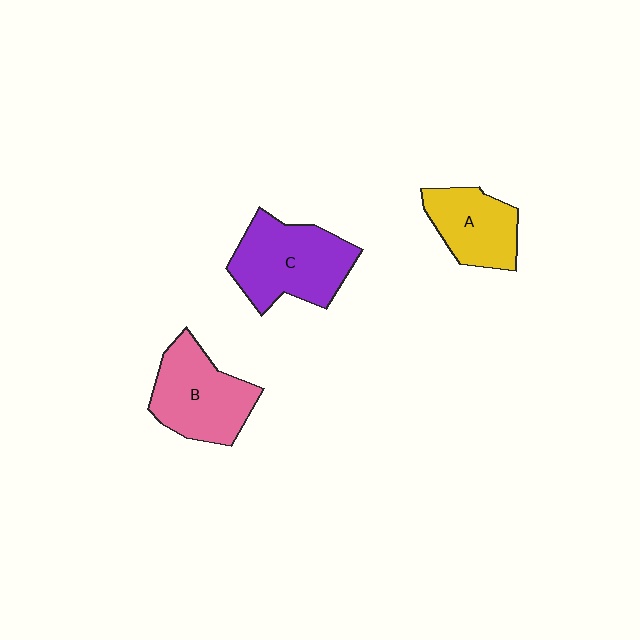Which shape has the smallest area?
Shape A (yellow).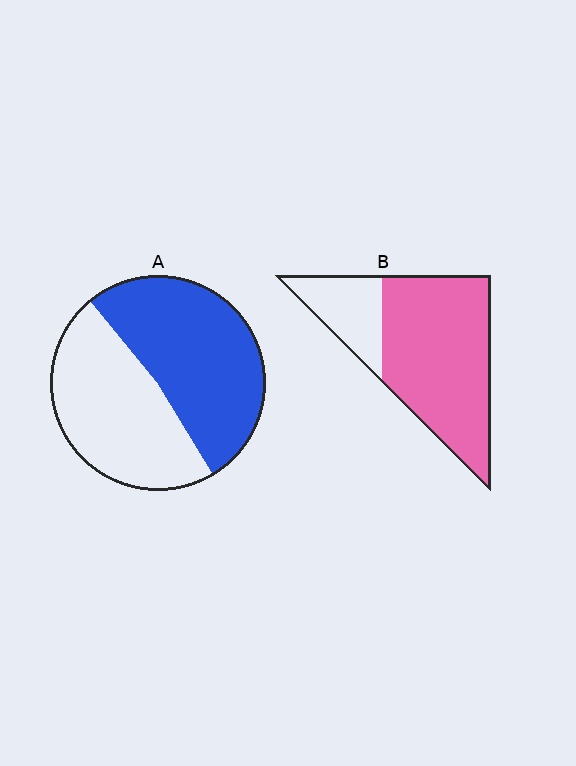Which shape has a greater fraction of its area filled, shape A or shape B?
Shape B.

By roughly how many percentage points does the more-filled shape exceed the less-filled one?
By roughly 25 percentage points (B over A).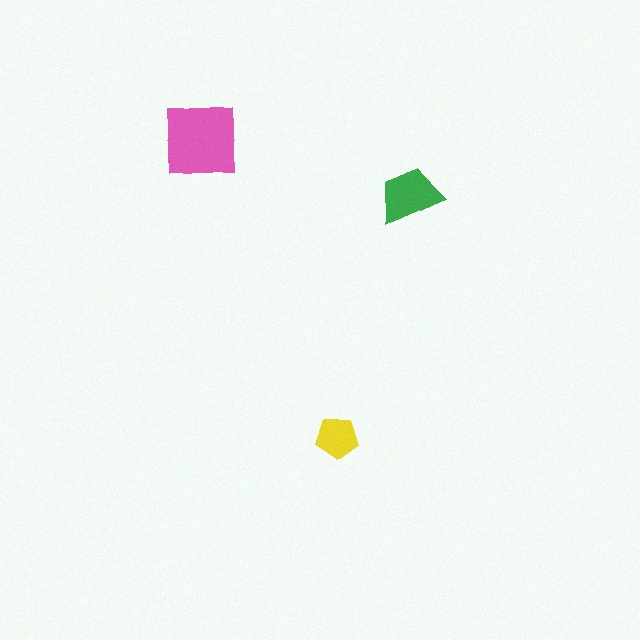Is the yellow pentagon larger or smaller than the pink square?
Smaller.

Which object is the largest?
The pink square.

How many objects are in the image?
There are 3 objects in the image.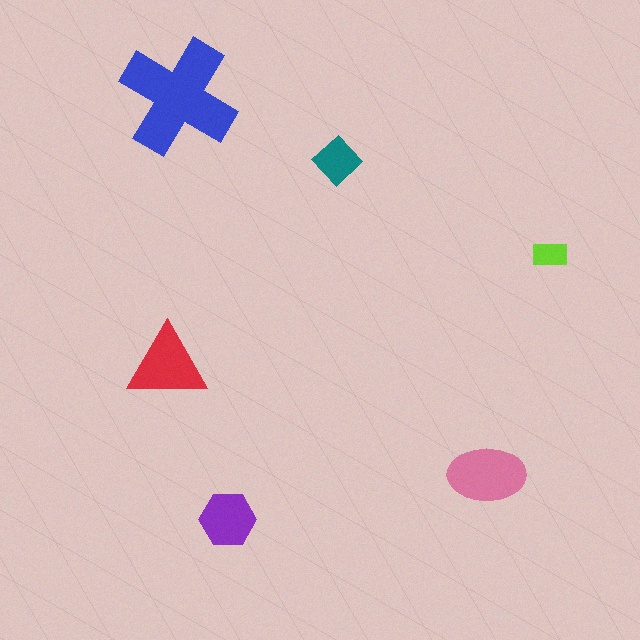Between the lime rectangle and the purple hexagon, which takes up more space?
The purple hexagon.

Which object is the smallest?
The lime rectangle.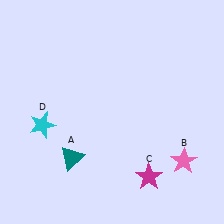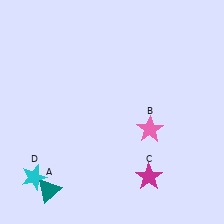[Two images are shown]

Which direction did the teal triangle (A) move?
The teal triangle (A) moved down.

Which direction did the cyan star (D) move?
The cyan star (D) moved down.